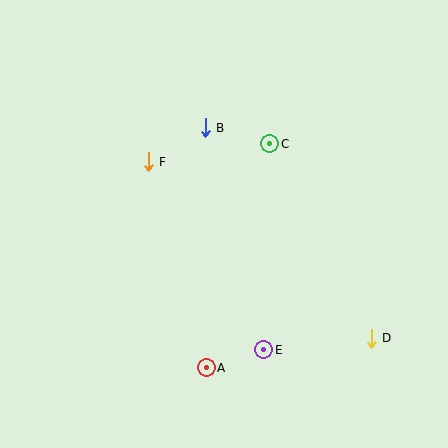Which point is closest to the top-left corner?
Point F is closest to the top-left corner.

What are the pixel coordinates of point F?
Point F is at (148, 162).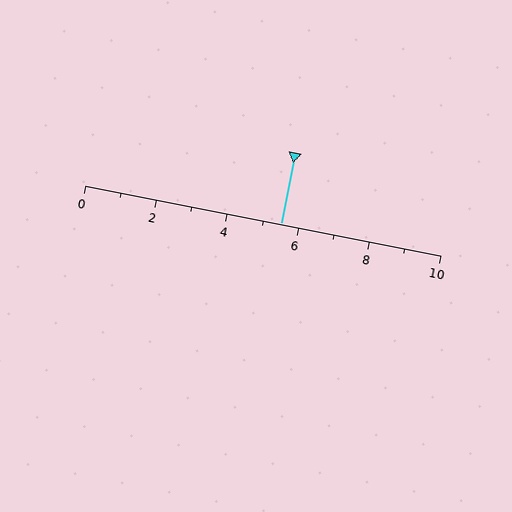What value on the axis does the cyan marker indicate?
The marker indicates approximately 5.5.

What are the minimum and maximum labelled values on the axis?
The axis runs from 0 to 10.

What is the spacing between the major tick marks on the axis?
The major ticks are spaced 2 apart.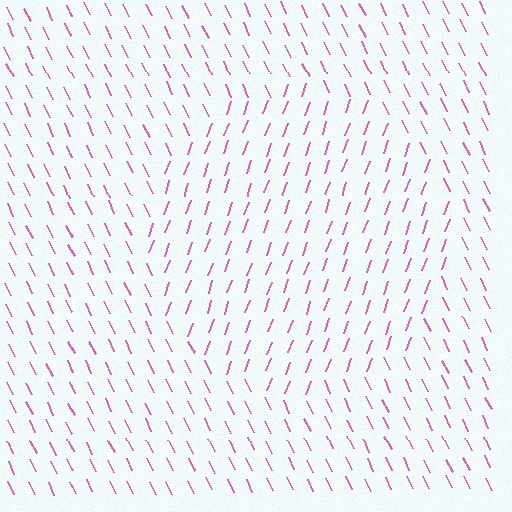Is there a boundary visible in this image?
Yes, there is a texture boundary formed by a change in line orientation.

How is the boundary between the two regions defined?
The boundary is defined purely by a change in line orientation (approximately 45 degrees difference). All lines are the same color and thickness.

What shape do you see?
I see a circle.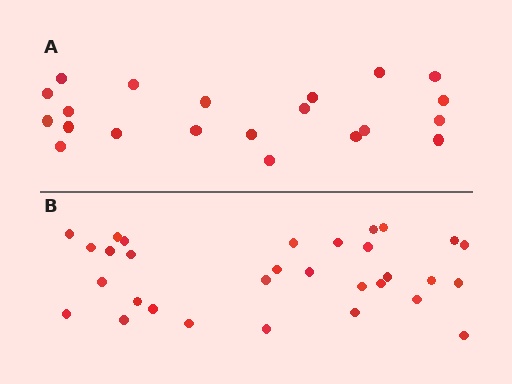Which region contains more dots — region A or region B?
Region B (the bottom region) has more dots.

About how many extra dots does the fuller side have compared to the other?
Region B has roughly 10 or so more dots than region A.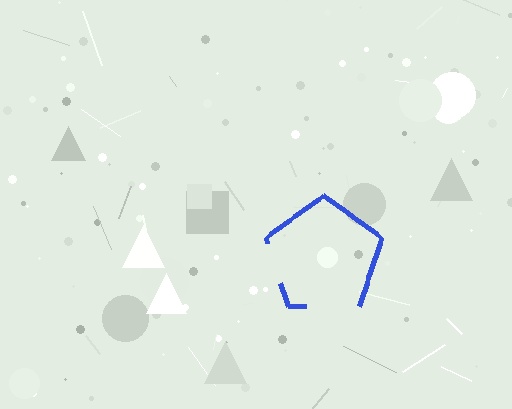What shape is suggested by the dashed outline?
The dashed outline suggests a pentagon.